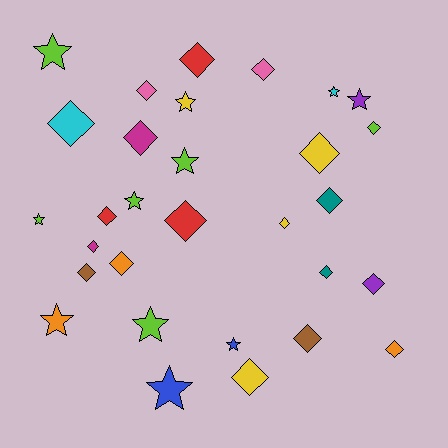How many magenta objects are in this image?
There are 2 magenta objects.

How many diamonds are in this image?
There are 19 diamonds.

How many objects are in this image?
There are 30 objects.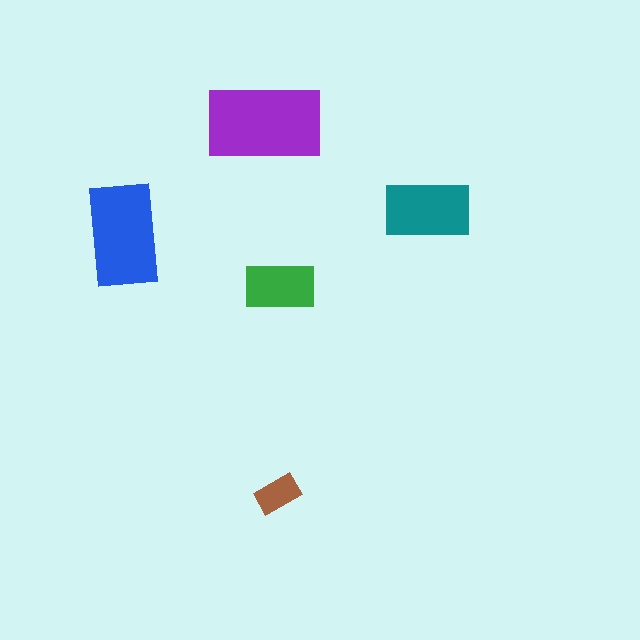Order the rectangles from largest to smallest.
the purple one, the blue one, the teal one, the green one, the brown one.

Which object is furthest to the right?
The teal rectangle is rightmost.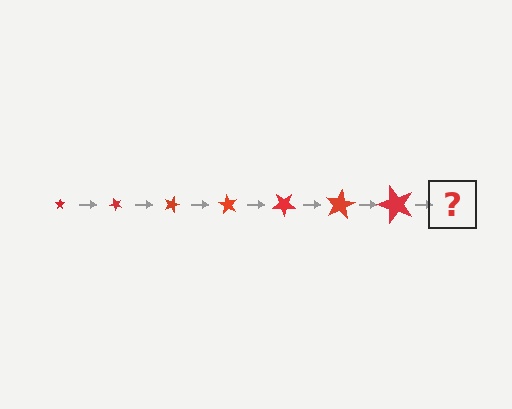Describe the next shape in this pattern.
It should be a star, larger than the previous one and rotated 315 degrees from the start.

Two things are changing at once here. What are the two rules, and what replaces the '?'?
The two rules are that the star grows larger each step and it rotates 45 degrees each step. The '?' should be a star, larger than the previous one and rotated 315 degrees from the start.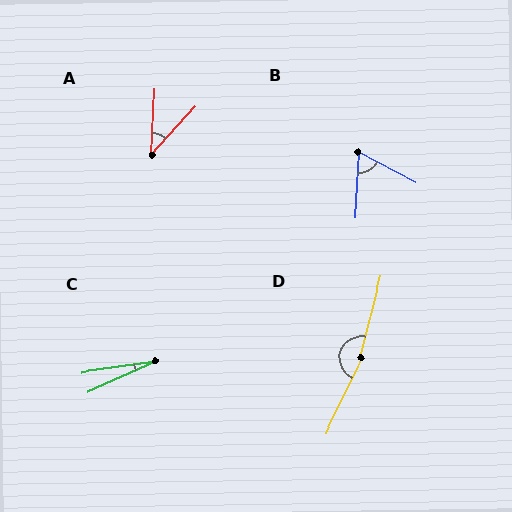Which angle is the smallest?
C, at approximately 16 degrees.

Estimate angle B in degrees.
Approximately 65 degrees.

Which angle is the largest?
D, at approximately 169 degrees.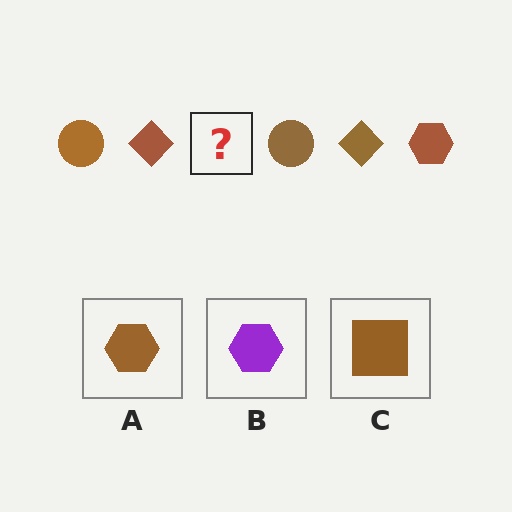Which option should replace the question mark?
Option A.